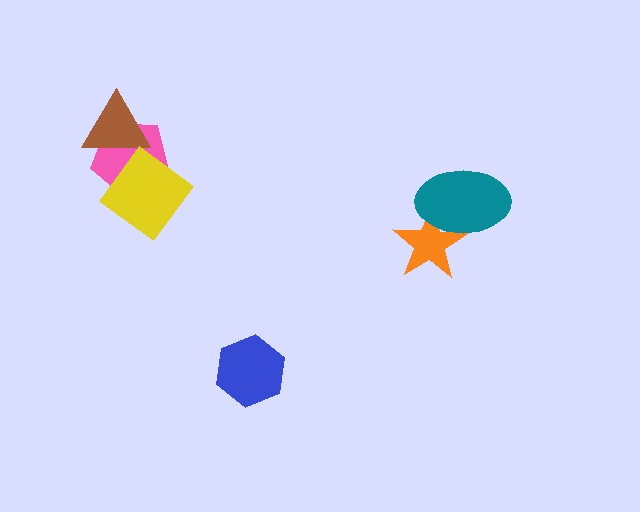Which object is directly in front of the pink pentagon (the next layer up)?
The brown triangle is directly in front of the pink pentagon.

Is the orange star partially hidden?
Yes, it is partially covered by another shape.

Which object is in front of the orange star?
The teal ellipse is in front of the orange star.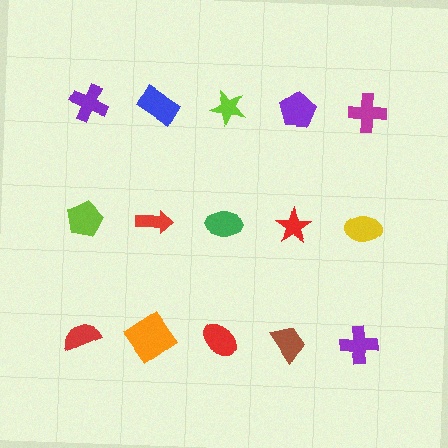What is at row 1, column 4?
A purple pentagon.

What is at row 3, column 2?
An orange diamond.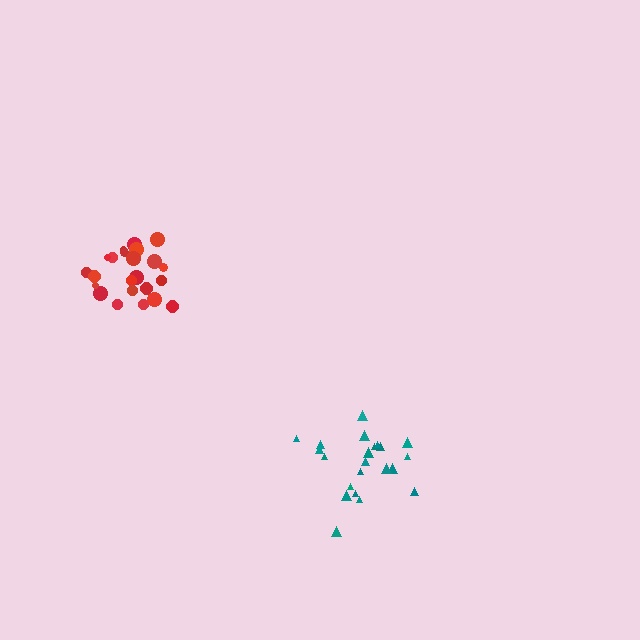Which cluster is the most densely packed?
Red.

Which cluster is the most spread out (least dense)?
Teal.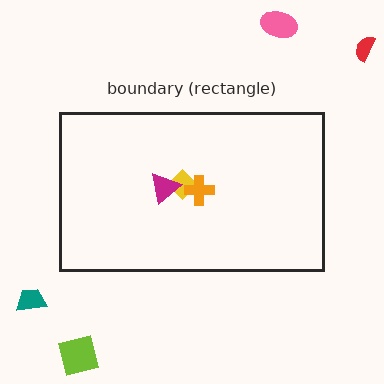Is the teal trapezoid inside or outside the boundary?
Outside.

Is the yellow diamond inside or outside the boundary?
Inside.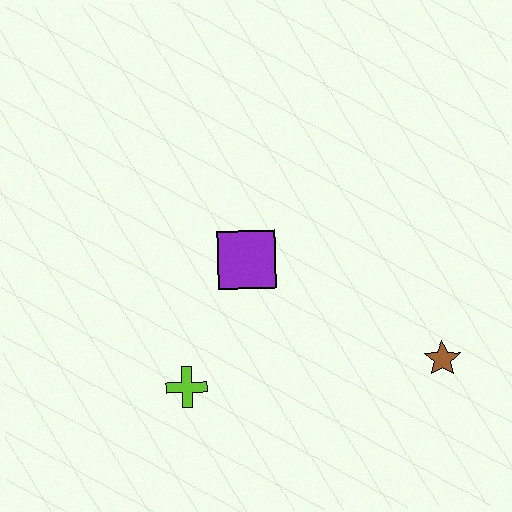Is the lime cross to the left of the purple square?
Yes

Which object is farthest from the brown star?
The lime cross is farthest from the brown star.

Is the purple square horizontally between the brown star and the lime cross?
Yes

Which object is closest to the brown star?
The purple square is closest to the brown star.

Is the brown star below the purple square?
Yes